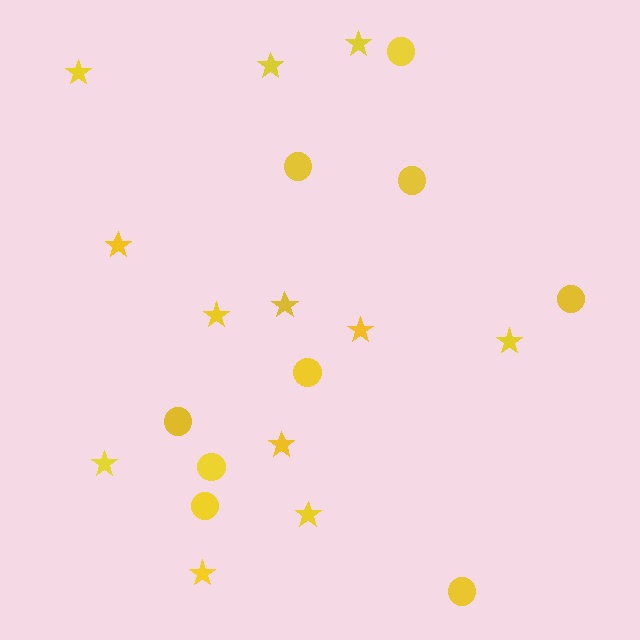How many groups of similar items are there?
There are 2 groups: one group of stars (12) and one group of circles (9).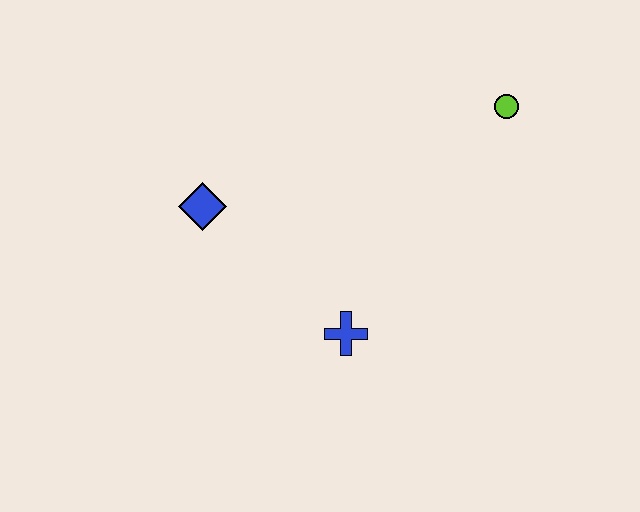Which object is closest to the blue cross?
The blue diamond is closest to the blue cross.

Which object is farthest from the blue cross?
The lime circle is farthest from the blue cross.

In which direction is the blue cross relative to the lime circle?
The blue cross is below the lime circle.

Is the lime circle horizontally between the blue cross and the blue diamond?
No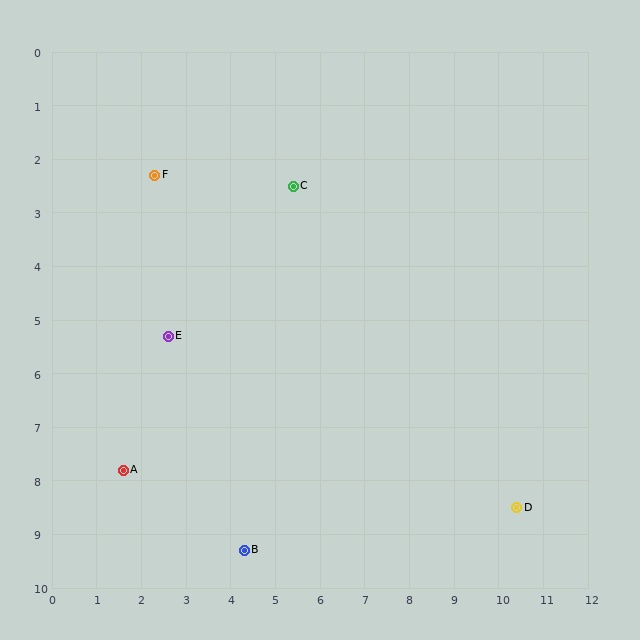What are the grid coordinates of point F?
Point F is at approximately (2.3, 2.3).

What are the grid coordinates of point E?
Point E is at approximately (2.6, 5.3).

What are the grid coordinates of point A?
Point A is at approximately (1.6, 7.8).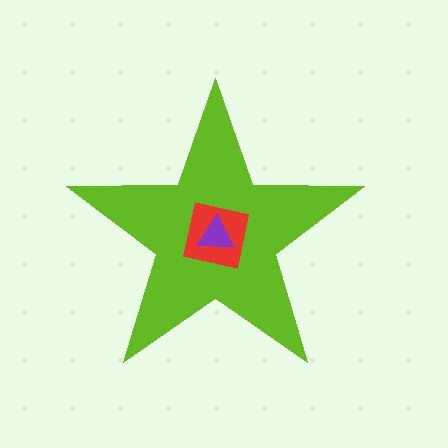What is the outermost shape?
The lime star.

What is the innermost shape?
The purple triangle.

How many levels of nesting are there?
3.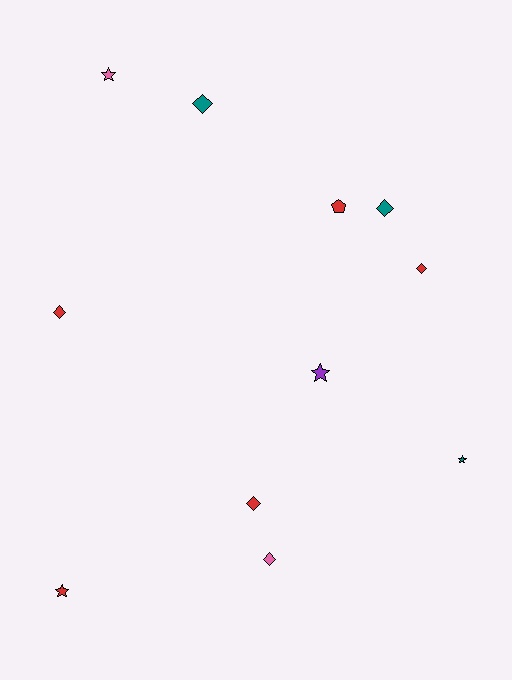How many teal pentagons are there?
There are no teal pentagons.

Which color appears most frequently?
Red, with 5 objects.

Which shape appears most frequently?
Diamond, with 6 objects.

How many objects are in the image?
There are 11 objects.